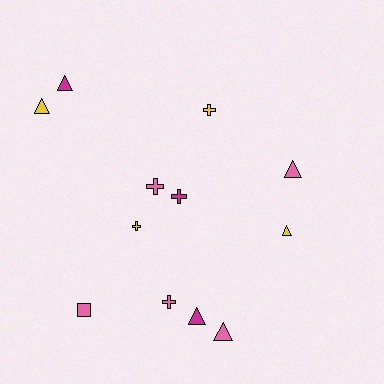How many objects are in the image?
There are 12 objects.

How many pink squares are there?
There is 1 pink square.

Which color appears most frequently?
Pink, with 5 objects.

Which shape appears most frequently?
Triangle, with 6 objects.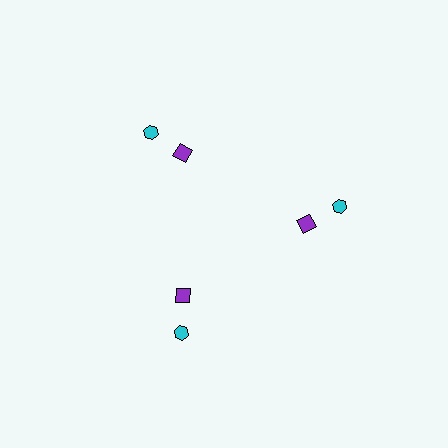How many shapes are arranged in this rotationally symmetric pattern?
There are 6 shapes, arranged in 3 groups of 2.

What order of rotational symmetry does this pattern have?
This pattern has 3-fold rotational symmetry.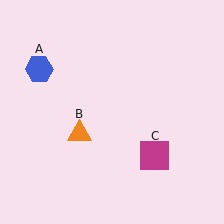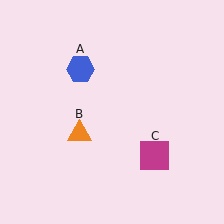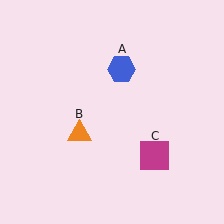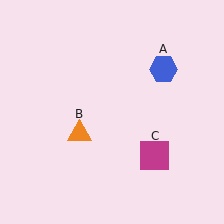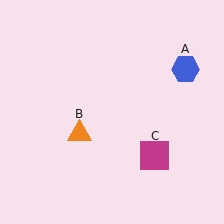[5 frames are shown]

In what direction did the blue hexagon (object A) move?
The blue hexagon (object A) moved right.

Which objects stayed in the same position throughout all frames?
Orange triangle (object B) and magenta square (object C) remained stationary.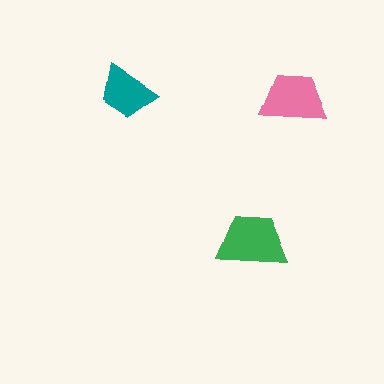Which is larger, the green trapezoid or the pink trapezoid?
The green one.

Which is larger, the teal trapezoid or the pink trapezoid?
The pink one.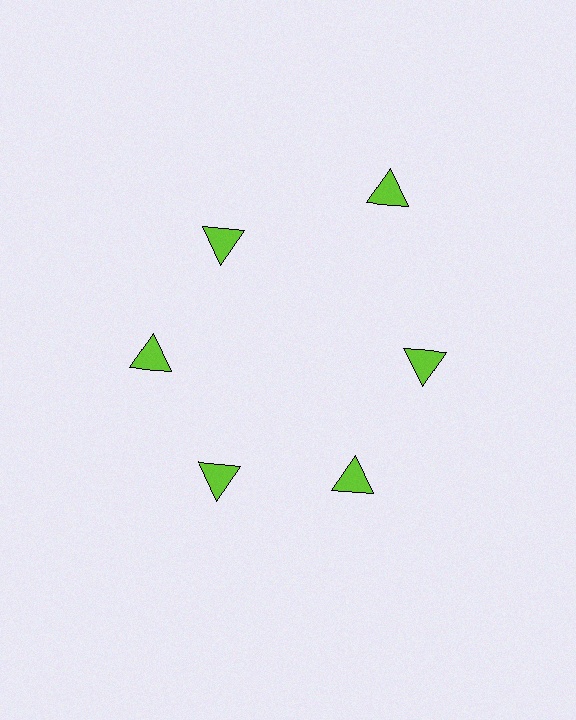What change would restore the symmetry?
The symmetry would be restored by moving it inward, back onto the ring so that all 6 triangles sit at equal angles and equal distance from the center.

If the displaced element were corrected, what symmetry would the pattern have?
It would have 6-fold rotational symmetry — the pattern would map onto itself every 60 degrees.